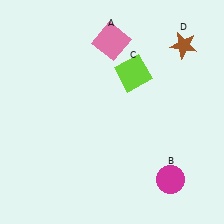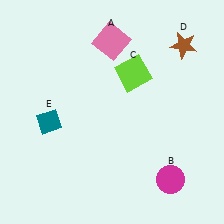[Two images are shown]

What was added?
A teal diamond (E) was added in Image 2.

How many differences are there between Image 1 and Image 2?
There is 1 difference between the two images.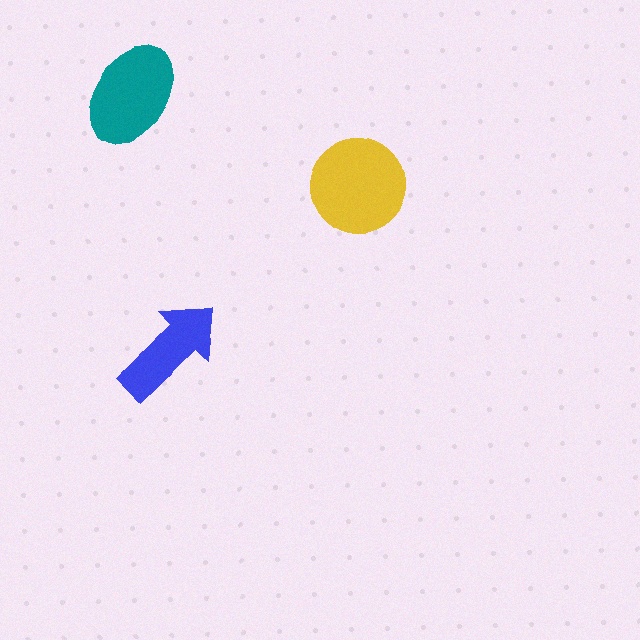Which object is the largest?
The yellow circle.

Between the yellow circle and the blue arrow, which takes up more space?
The yellow circle.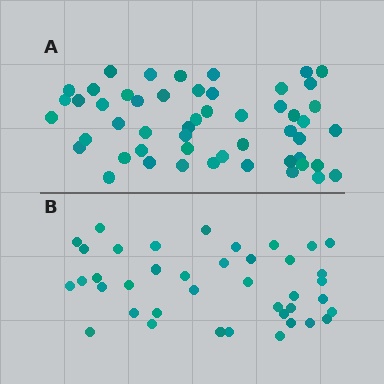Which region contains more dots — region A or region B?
Region A (the top region) has more dots.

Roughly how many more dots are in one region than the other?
Region A has roughly 12 or so more dots than region B.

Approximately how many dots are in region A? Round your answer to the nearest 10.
About 50 dots. (The exact count is 52, which rounds to 50.)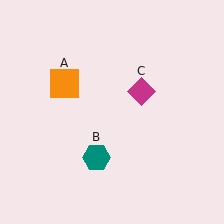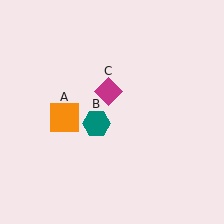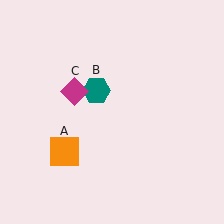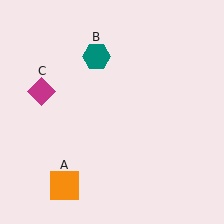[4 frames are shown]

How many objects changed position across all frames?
3 objects changed position: orange square (object A), teal hexagon (object B), magenta diamond (object C).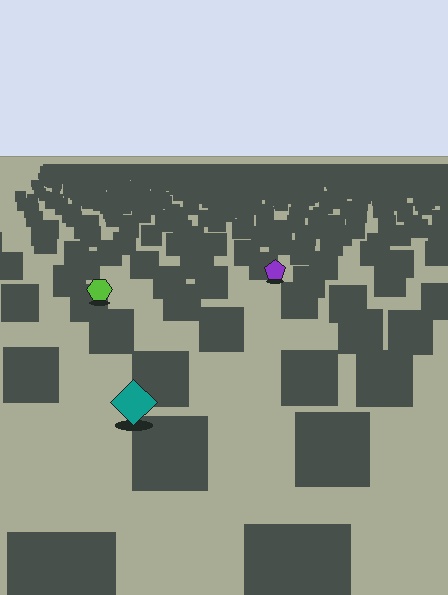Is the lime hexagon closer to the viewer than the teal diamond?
No. The teal diamond is closer — you can tell from the texture gradient: the ground texture is coarser near it.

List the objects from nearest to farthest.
From nearest to farthest: the teal diamond, the lime hexagon, the purple pentagon.